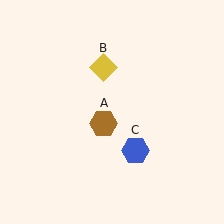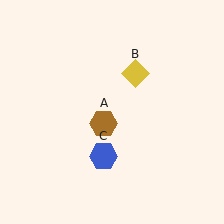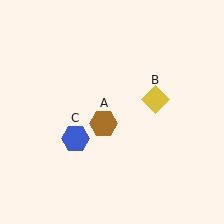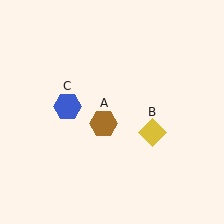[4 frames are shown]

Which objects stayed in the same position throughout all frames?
Brown hexagon (object A) remained stationary.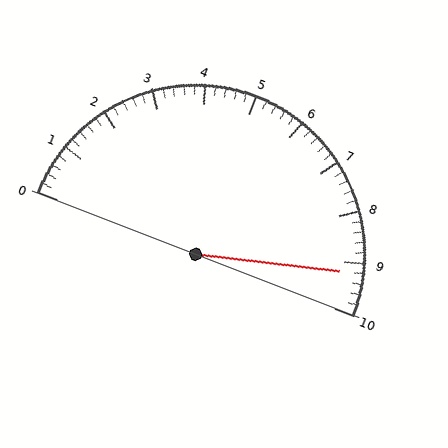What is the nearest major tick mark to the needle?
The nearest major tick mark is 9.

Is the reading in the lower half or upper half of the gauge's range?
The reading is in the upper half of the range (0 to 10).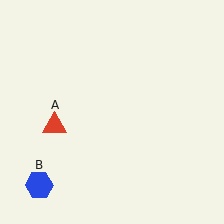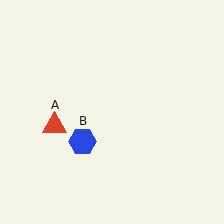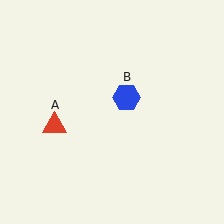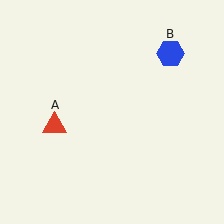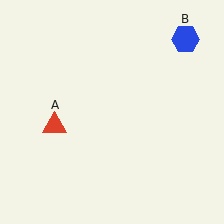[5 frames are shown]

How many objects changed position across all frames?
1 object changed position: blue hexagon (object B).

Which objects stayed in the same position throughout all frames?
Red triangle (object A) remained stationary.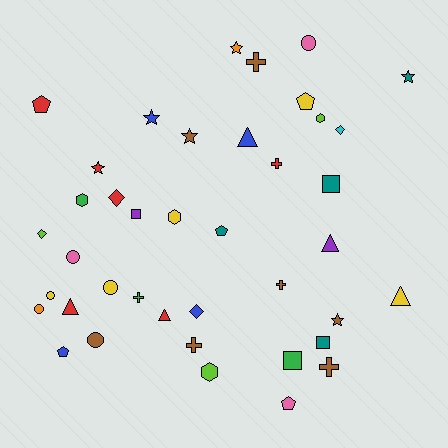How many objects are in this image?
There are 40 objects.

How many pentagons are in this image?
There are 5 pentagons.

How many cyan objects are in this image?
There is 1 cyan object.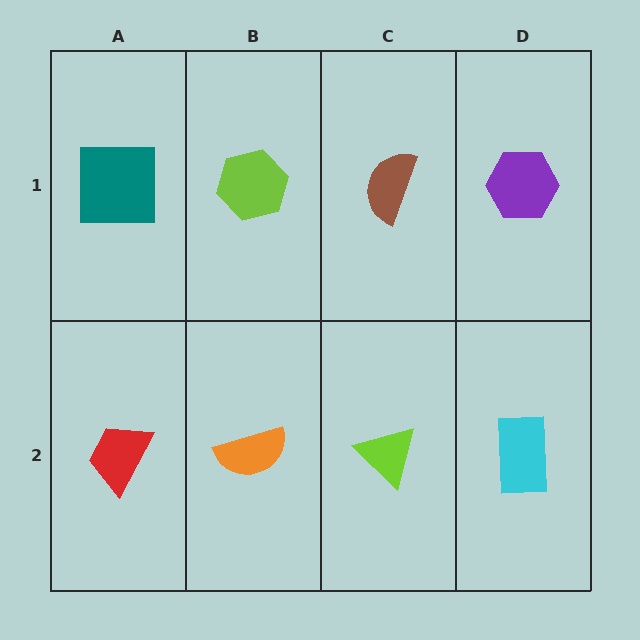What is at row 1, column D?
A purple hexagon.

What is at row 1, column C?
A brown semicircle.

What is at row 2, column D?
A cyan rectangle.